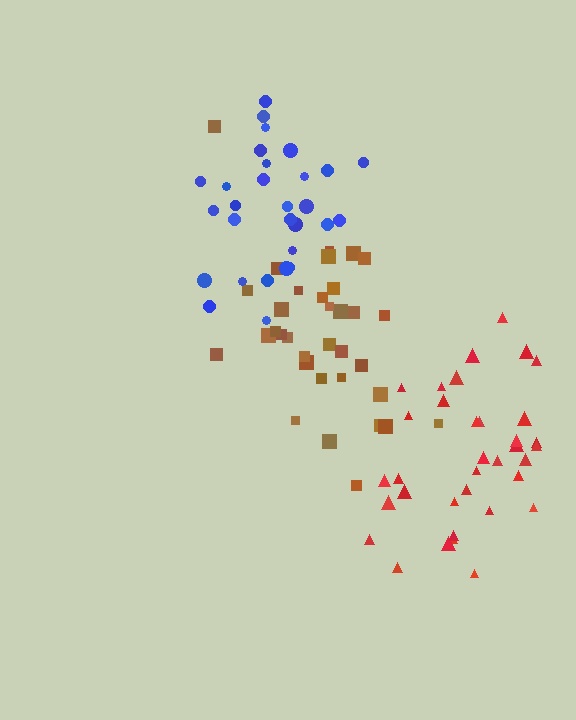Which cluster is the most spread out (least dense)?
Brown.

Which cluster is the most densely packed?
Blue.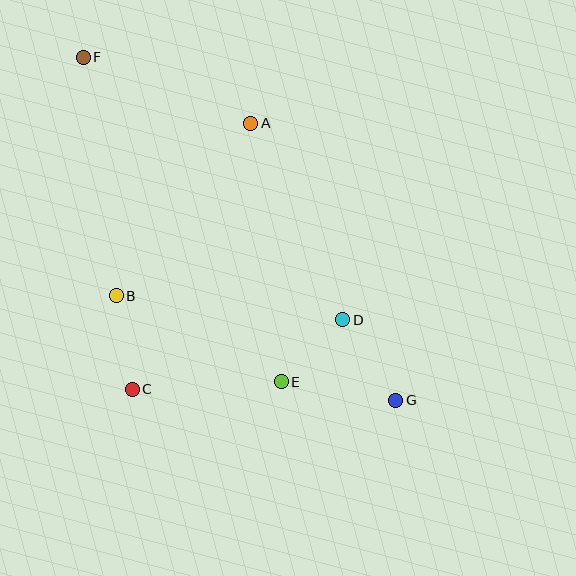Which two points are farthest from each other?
Points F and G are farthest from each other.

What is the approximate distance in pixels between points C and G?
The distance between C and G is approximately 264 pixels.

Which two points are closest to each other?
Points D and E are closest to each other.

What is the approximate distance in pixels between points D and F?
The distance between D and F is approximately 369 pixels.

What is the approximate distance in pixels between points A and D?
The distance between A and D is approximately 217 pixels.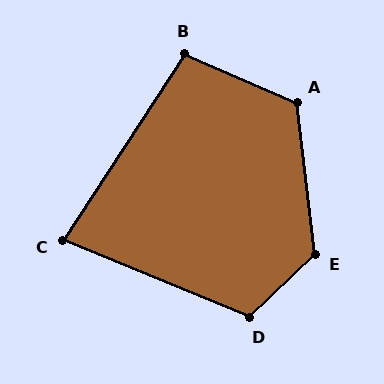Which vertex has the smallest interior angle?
C, at approximately 79 degrees.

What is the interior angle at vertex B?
Approximately 100 degrees (obtuse).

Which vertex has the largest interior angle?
E, at approximately 127 degrees.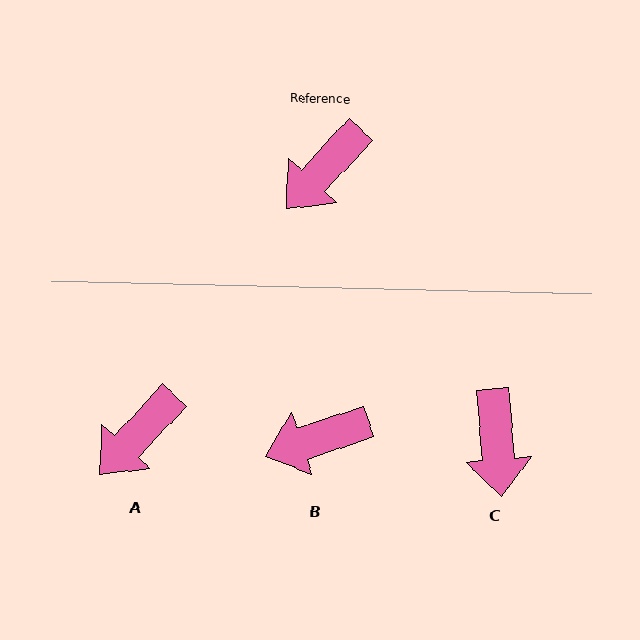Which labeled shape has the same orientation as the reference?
A.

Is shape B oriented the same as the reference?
No, it is off by about 28 degrees.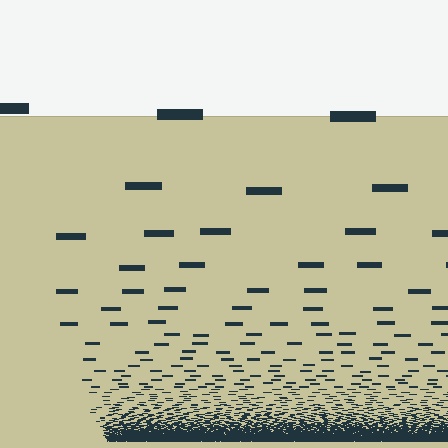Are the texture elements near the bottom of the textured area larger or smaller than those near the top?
Smaller. The gradient is inverted — elements near the bottom are smaller and denser.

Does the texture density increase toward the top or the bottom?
Density increases toward the bottom.